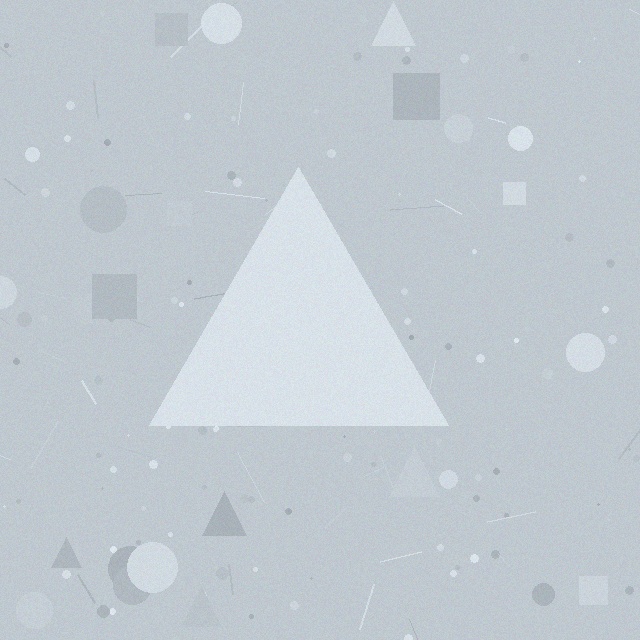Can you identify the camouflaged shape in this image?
The camouflaged shape is a triangle.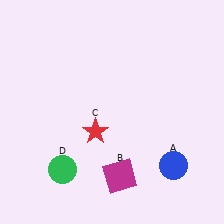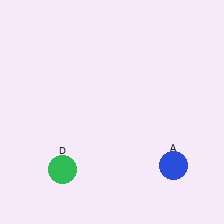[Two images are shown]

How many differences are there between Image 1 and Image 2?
There are 2 differences between the two images.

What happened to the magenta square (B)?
The magenta square (B) was removed in Image 2. It was in the bottom-right area of Image 1.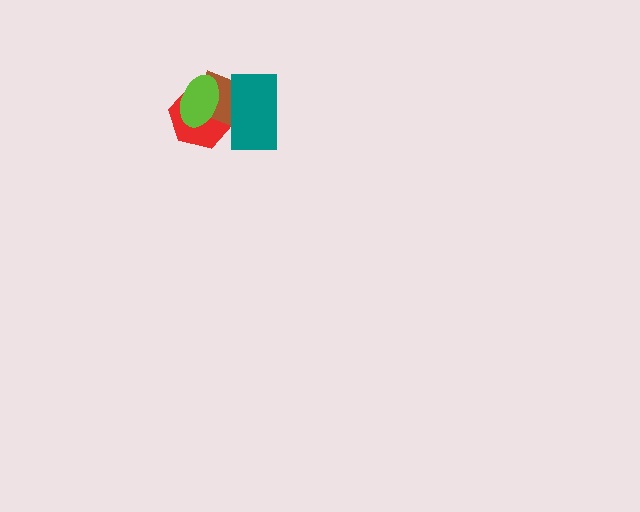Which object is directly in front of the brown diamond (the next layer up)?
The lime ellipse is directly in front of the brown diamond.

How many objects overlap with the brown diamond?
3 objects overlap with the brown diamond.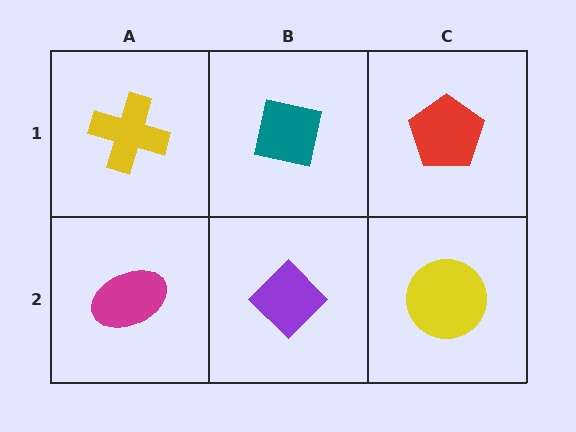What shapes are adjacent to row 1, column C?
A yellow circle (row 2, column C), a teal square (row 1, column B).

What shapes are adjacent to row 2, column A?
A yellow cross (row 1, column A), a purple diamond (row 2, column B).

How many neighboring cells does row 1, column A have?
2.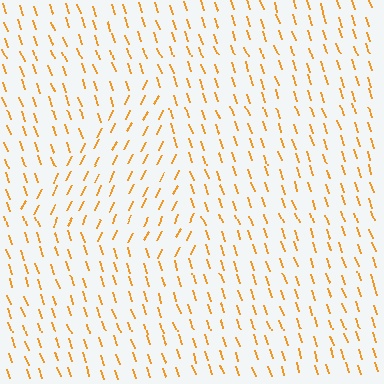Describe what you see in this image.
The image is filled with small orange line segments. A triangle region in the image has lines oriented differently from the surrounding lines, creating a visible texture boundary.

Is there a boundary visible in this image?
Yes, there is a texture boundary formed by a change in line orientation.